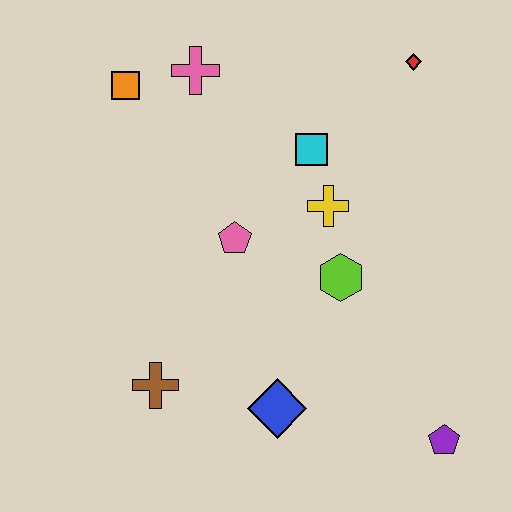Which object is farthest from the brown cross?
The red diamond is farthest from the brown cross.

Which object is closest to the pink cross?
The orange square is closest to the pink cross.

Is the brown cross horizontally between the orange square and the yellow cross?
Yes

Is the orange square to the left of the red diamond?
Yes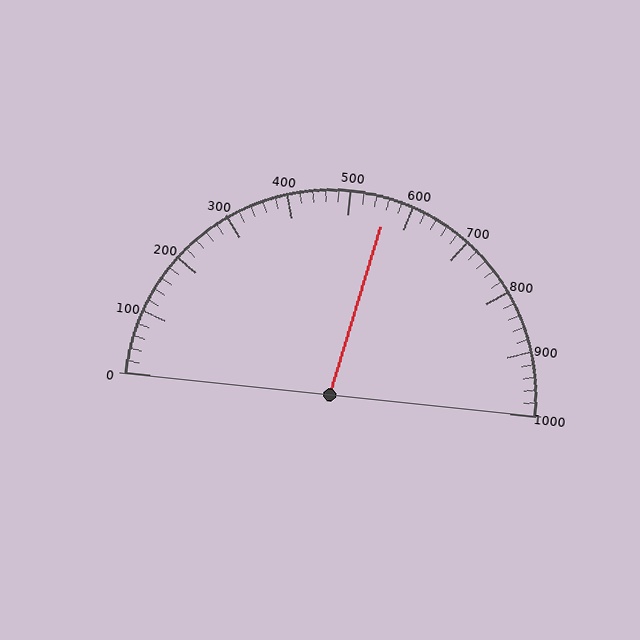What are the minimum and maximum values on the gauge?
The gauge ranges from 0 to 1000.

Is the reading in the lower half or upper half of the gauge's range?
The reading is in the upper half of the range (0 to 1000).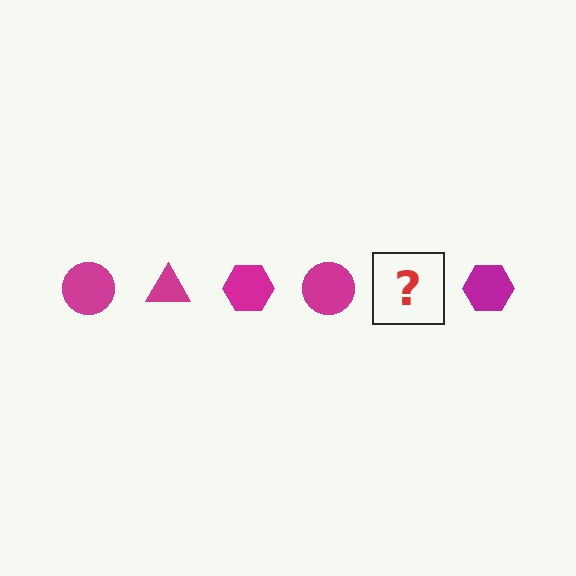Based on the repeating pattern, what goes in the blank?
The blank should be a magenta triangle.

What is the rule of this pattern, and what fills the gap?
The rule is that the pattern cycles through circle, triangle, hexagon shapes in magenta. The gap should be filled with a magenta triangle.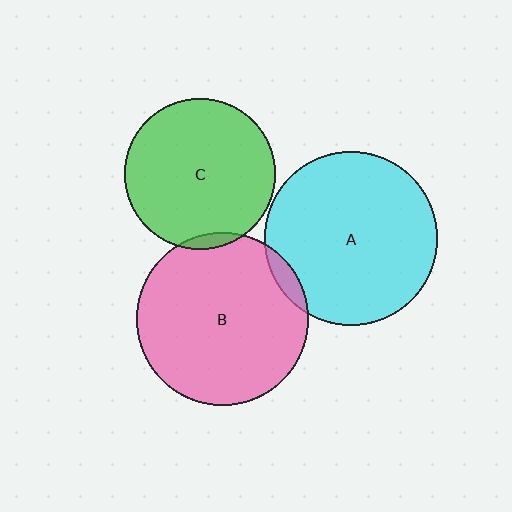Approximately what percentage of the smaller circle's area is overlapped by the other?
Approximately 5%.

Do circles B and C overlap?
Yes.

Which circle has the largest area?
Circle A (cyan).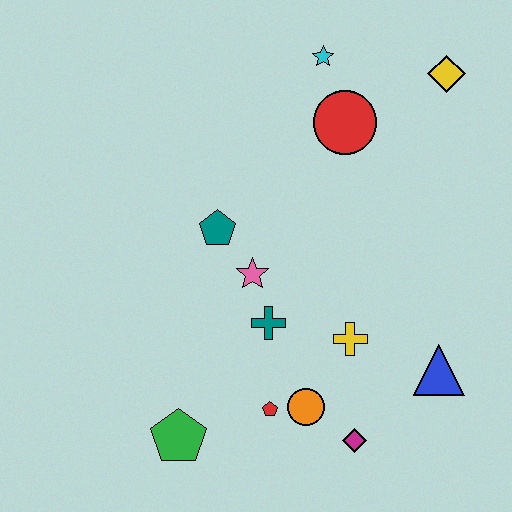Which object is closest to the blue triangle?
The yellow cross is closest to the blue triangle.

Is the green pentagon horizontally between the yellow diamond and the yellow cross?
No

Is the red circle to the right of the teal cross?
Yes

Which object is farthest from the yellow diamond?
The green pentagon is farthest from the yellow diamond.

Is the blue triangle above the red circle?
No